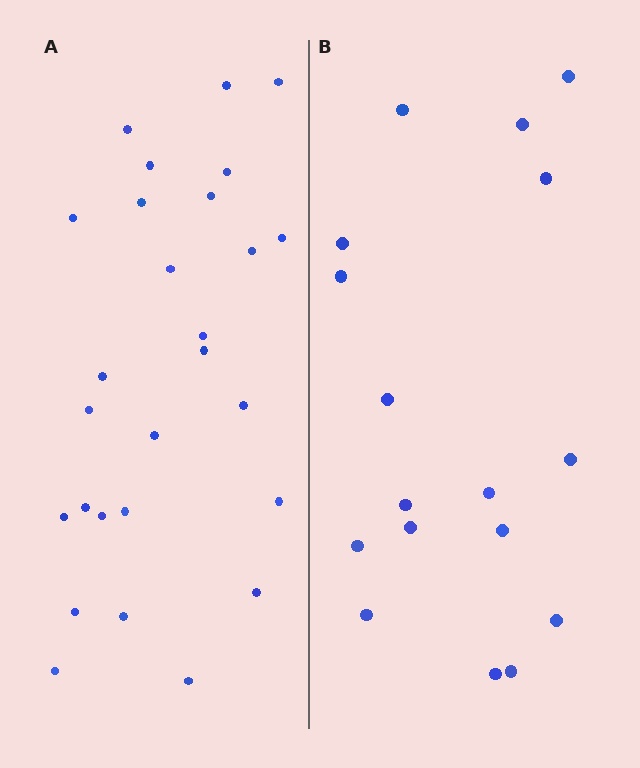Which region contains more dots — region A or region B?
Region A (the left region) has more dots.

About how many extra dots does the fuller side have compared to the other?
Region A has roughly 10 or so more dots than region B.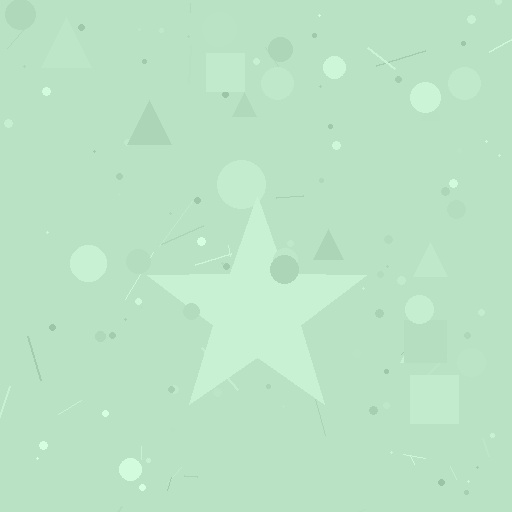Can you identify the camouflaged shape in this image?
The camouflaged shape is a star.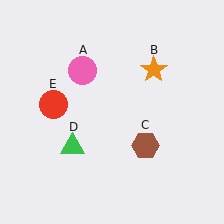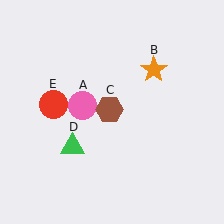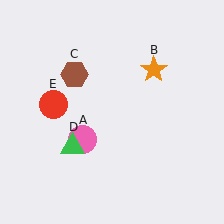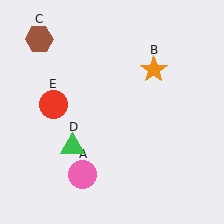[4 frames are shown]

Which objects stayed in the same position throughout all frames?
Orange star (object B) and green triangle (object D) and red circle (object E) remained stationary.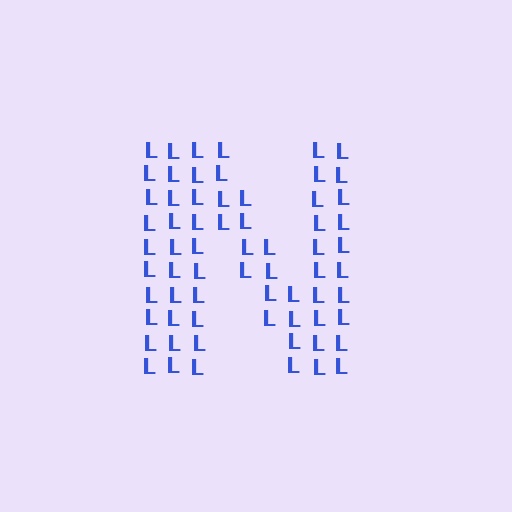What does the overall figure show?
The overall figure shows the letter N.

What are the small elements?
The small elements are letter L's.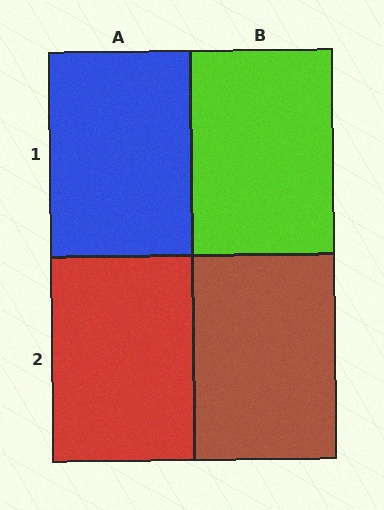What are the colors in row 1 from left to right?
Blue, lime.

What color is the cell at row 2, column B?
Brown.